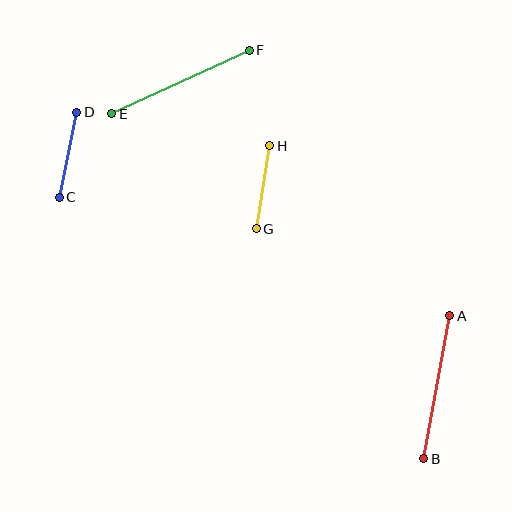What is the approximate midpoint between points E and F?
The midpoint is at approximately (181, 82) pixels.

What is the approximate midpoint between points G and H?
The midpoint is at approximately (263, 187) pixels.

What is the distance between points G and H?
The distance is approximately 84 pixels.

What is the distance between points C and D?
The distance is approximately 87 pixels.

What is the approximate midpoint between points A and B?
The midpoint is at approximately (437, 387) pixels.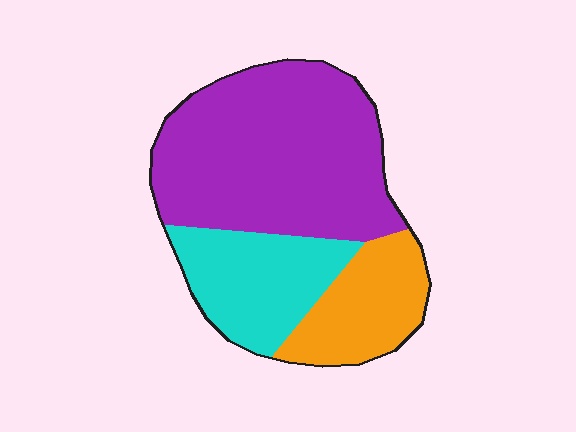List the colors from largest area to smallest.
From largest to smallest: purple, cyan, orange.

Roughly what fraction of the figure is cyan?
Cyan takes up about one quarter (1/4) of the figure.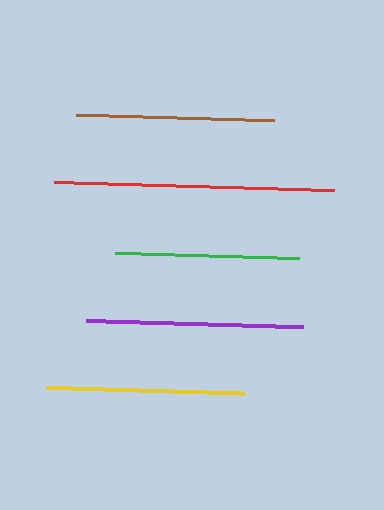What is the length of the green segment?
The green segment is approximately 184 pixels long.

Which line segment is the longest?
The red line is the longest at approximately 280 pixels.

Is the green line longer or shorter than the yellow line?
The yellow line is longer than the green line.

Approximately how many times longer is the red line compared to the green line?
The red line is approximately 1.5 times the length of the green line.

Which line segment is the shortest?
The green line is the shortest at approximately 184 pixels.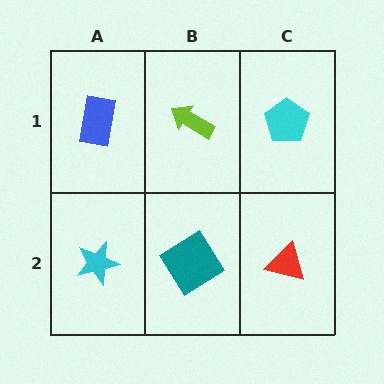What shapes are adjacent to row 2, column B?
A lime arrow (row 1, column B), a cyan star (row 2, column A), a red triangle (row 2, column C).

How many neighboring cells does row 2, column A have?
2.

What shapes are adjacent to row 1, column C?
A red triangle (row 2, column C), a lime arrow (row 1, column B).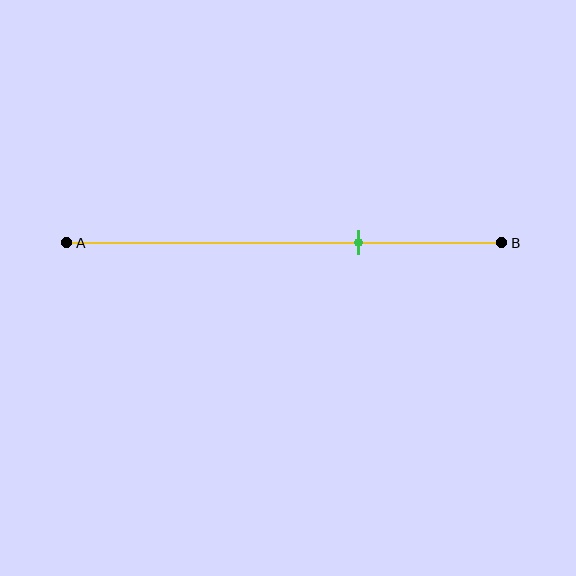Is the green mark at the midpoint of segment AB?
No, the mark is at about 65% from A, not at the 50% midpoint.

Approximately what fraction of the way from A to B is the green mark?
The green mark is approximately 65% of the way from A to B.